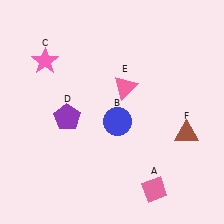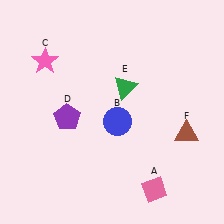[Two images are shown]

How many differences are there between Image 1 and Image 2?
There is 1 difference between the two images.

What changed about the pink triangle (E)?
In Image 1, E is pink. In Image 2, it changed to green.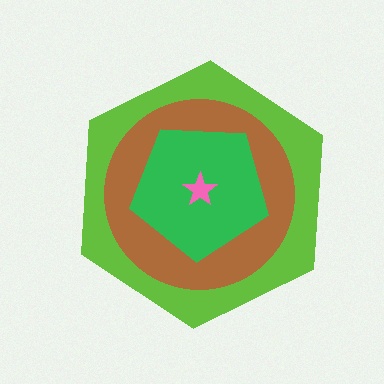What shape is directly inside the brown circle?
The green pentagon.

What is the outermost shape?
The lime hexagon.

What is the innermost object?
The pink star.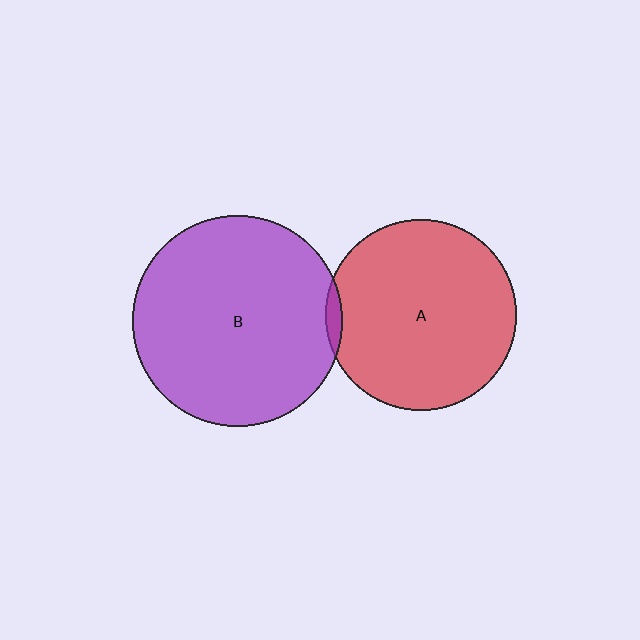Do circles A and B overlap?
Yes.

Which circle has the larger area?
Circle B (purple).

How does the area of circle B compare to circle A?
Approximately 1.2 times.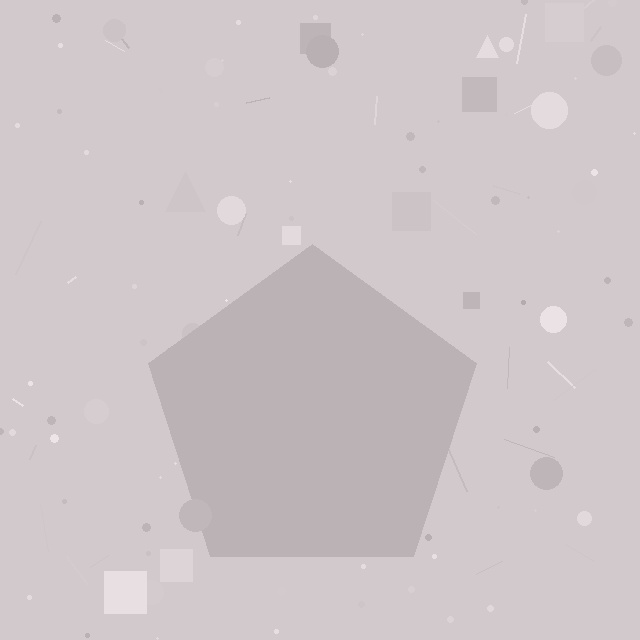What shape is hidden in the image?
A pentagon is hidden in the image.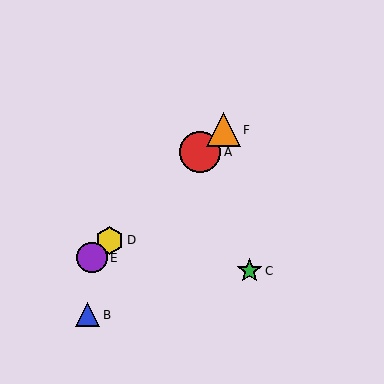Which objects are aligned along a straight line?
Objects A, D, E, F are aligned along a straight line.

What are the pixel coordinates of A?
Object A is at (200, 152).